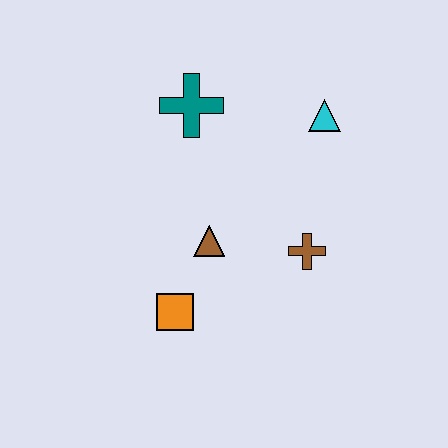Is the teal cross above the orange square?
Yes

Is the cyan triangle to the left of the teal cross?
No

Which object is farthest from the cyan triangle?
The orange square is farthest from the cyan triangle.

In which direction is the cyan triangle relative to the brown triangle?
The cyan triangle is above the brown triangle.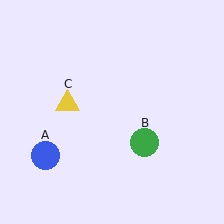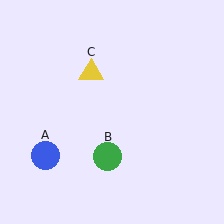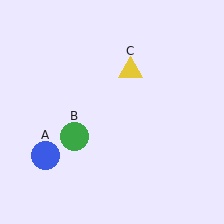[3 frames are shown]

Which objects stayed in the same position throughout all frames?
Blue circle (object A) remained stationary.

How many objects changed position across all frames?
2 objects changed position: green circle (object B), yellow triangle (object C).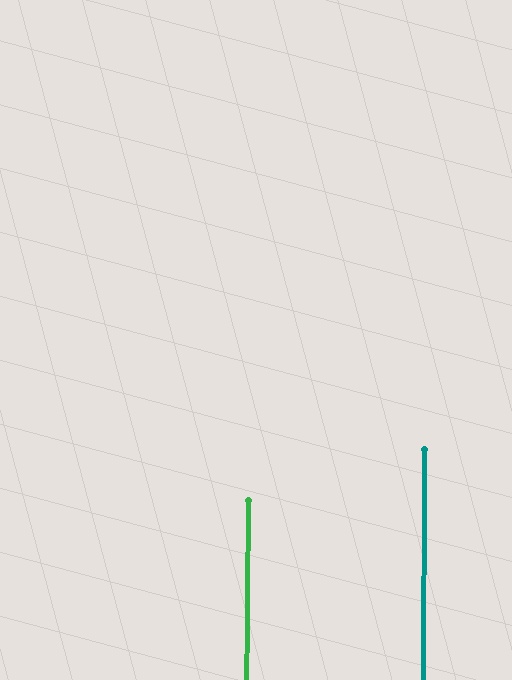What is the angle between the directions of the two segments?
Approximately 0 degrees.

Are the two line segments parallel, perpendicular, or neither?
Parallel — their directions differ by only 0.4°.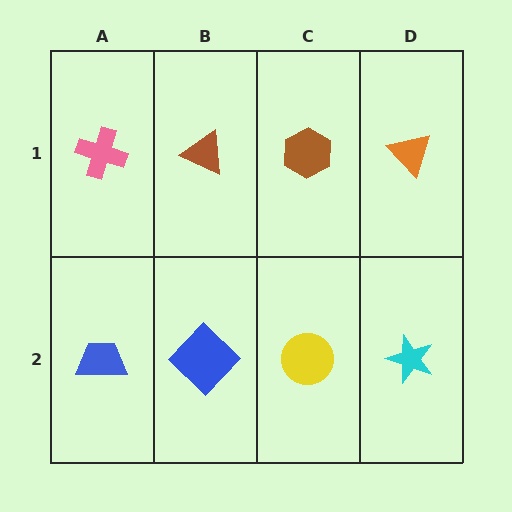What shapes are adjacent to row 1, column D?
A cyan star (row 2, column D), a brown hexagon (row 1, column C).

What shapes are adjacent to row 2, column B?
A brown triangle (row 1, column B), a blue trapezoid (row 2, column A), a yellow circle (row 2, column C).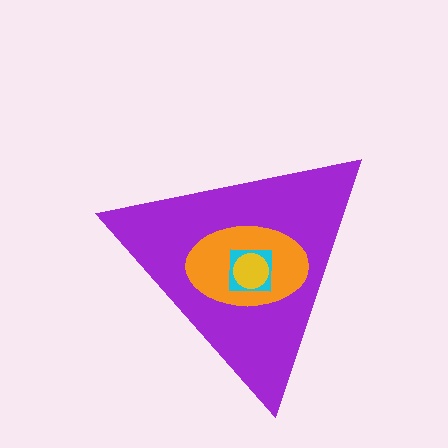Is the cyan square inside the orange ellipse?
Yes.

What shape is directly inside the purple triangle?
The orange ellipse.